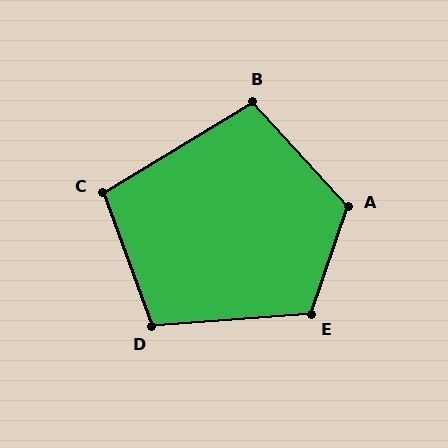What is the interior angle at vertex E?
Approximately 113 degrees (obtuse).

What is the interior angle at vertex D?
Approximately 106 degrees (obtuse).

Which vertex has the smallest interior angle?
C, at approximately 101 degrees.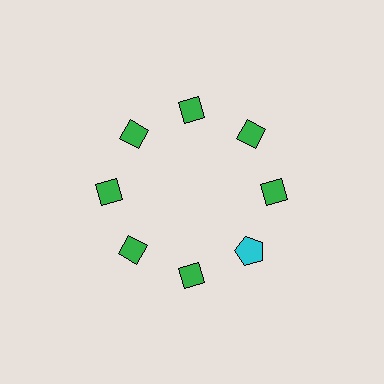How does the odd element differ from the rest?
It differs in both color (cyan instead of green) and shape (pentagon instead of diamond).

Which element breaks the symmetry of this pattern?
The cyan pentagon at roughly the 4 o'clock position breaks the symmetry. All other shapes are green diamonds.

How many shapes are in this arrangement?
There are 8 shapes arranged in a ring pattern.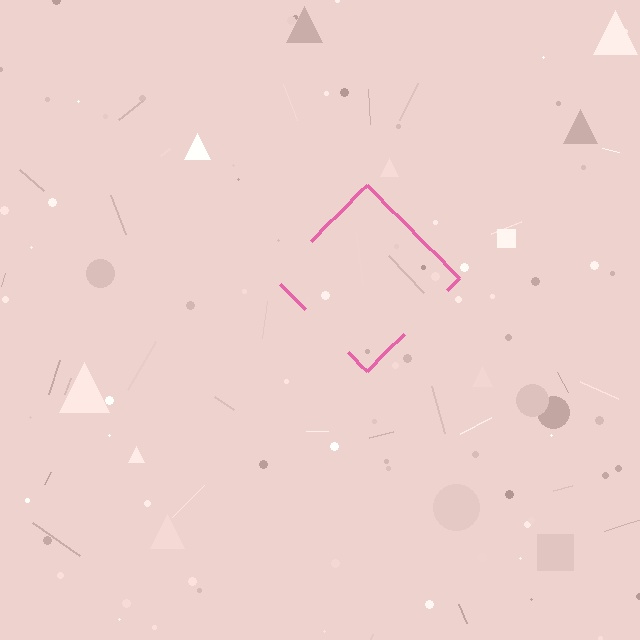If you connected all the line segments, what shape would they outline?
They would outline a diamond.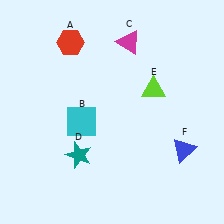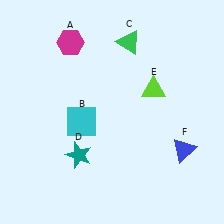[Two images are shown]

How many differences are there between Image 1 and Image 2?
There are 2 differences between the two images.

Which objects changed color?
A changed from red to magenta. C changed from magenta to green.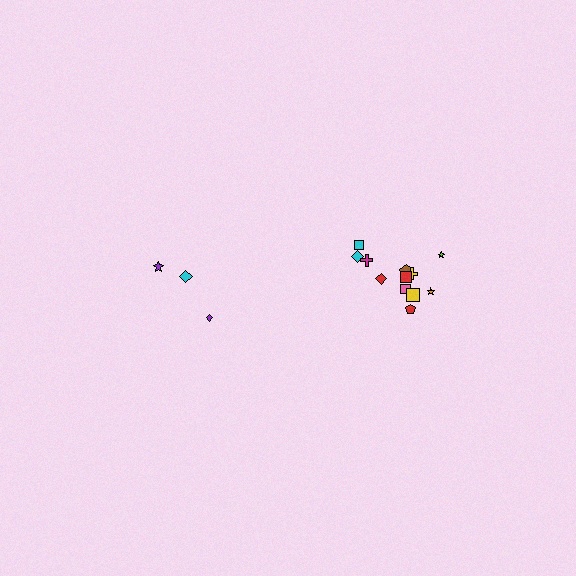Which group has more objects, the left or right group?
The right group.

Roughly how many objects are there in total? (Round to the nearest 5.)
Roughly 15 objects in total.